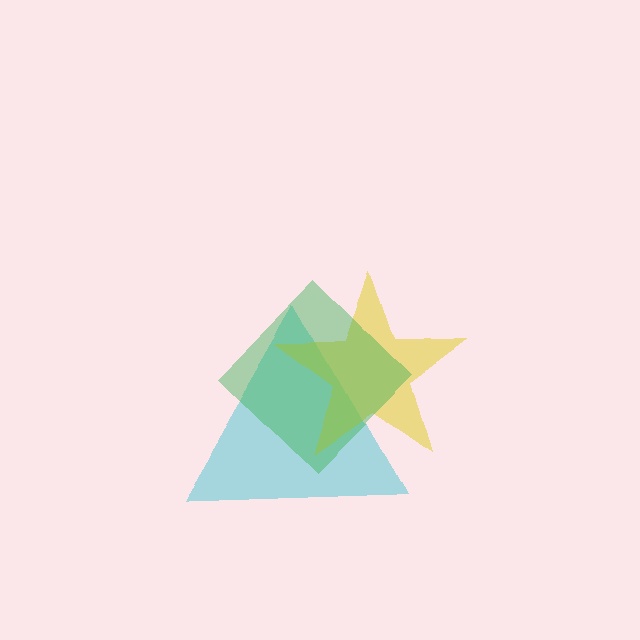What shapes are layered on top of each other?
The layered shapes are: a cyan triangle, a yellow star, a green diamond.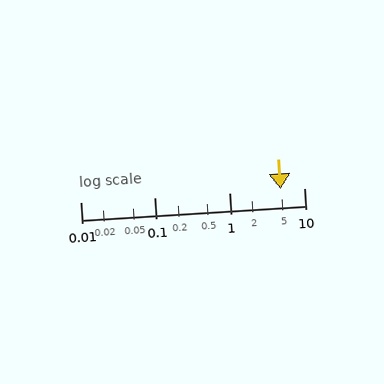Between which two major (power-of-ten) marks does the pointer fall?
The pointer is between 1 and 10.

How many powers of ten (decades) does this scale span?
The scale spans 3 decades, from 0.01 to 10.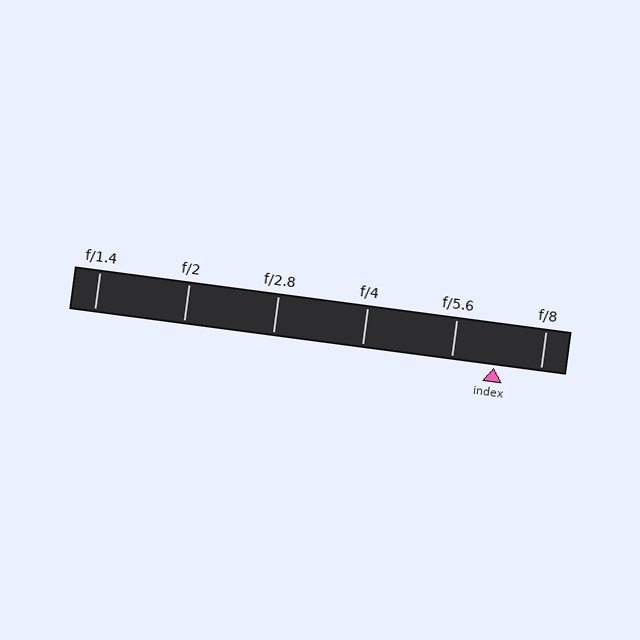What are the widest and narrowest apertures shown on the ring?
The widest aperture shown is f/1.4 and the narrowest is f/8.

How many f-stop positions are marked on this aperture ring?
There are 6 f-stop positions marked.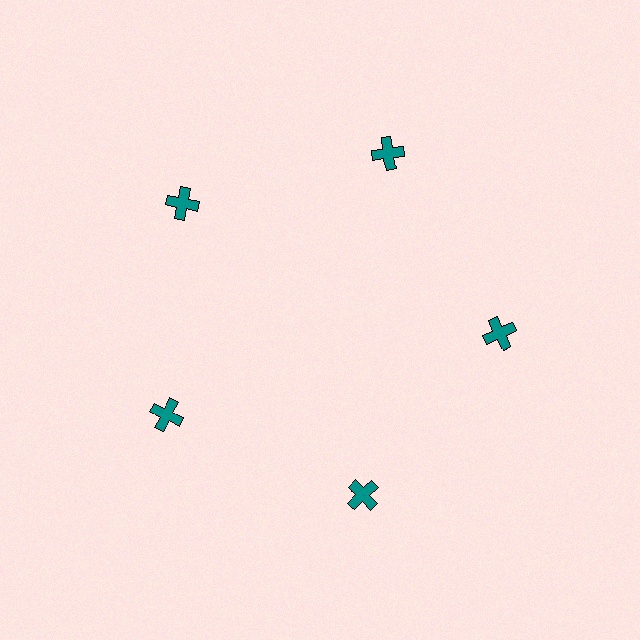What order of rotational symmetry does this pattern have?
This pattern has 5-fold rotational symmetry.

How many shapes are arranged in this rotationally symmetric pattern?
There are 5 shapes, arranged in 5 groups of 1.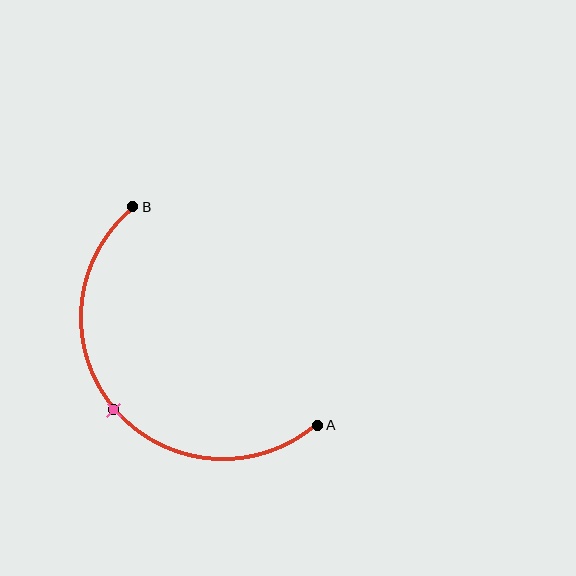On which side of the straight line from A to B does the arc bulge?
The arc bulges below and to the left of the straight line connecting A and B.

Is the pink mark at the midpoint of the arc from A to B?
Yes. The pink mark lies on the arc at equal arc-length from both A and B — it is the arc midpoint.